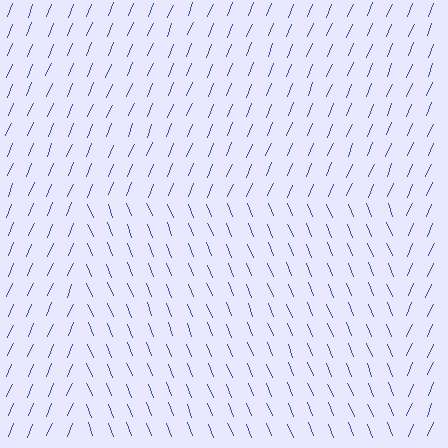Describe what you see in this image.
The image is filled with small blue line segments. A rectangle region in the image has lines oriented differently from the surrounding lines, creating a visible texture boundary.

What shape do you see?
I see a rectangle.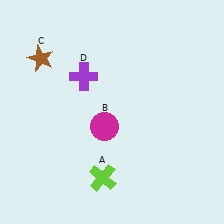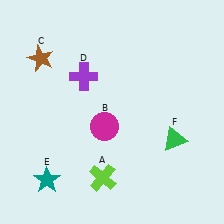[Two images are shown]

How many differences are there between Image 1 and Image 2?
There are 2 differences between the two images.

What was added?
A teal star (E), a green triangle (F) were added in Image 2.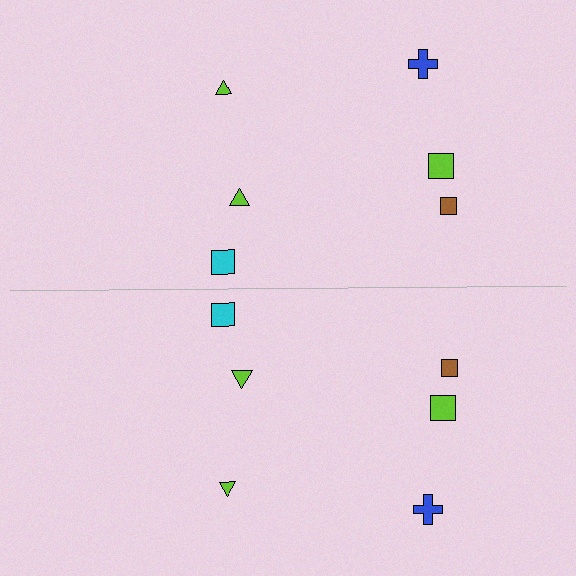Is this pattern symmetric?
Yes, this pattern has bilateral (reflection) symmetry.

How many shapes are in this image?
There are 12 shapes in this image.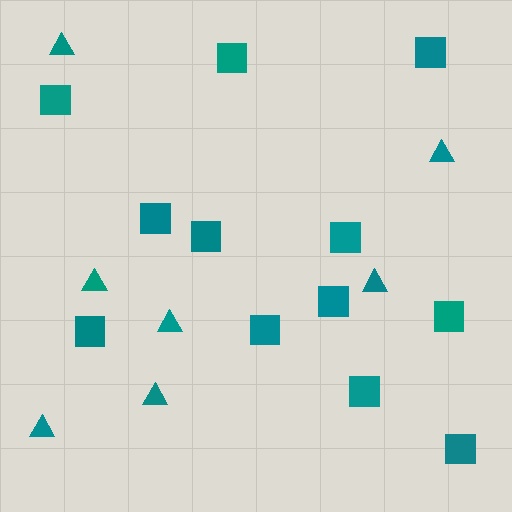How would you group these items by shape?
There are 2 groups: one group of squares (12) and one group of triangles (7).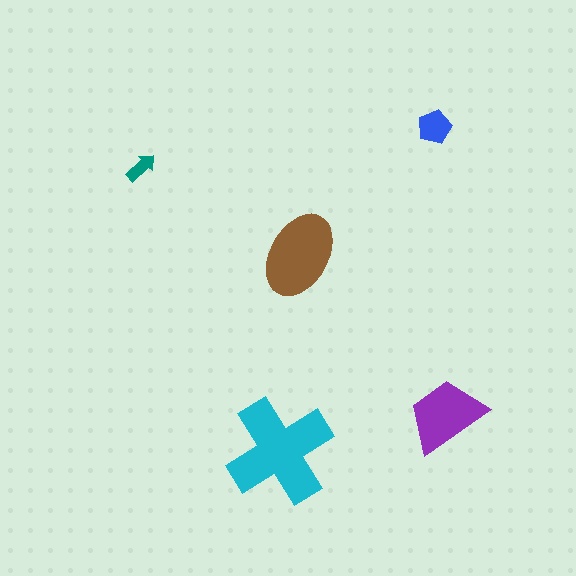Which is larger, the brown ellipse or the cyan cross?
The cyan cross.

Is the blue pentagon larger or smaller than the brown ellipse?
Smaller.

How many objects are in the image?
There are 5 objects in the image.